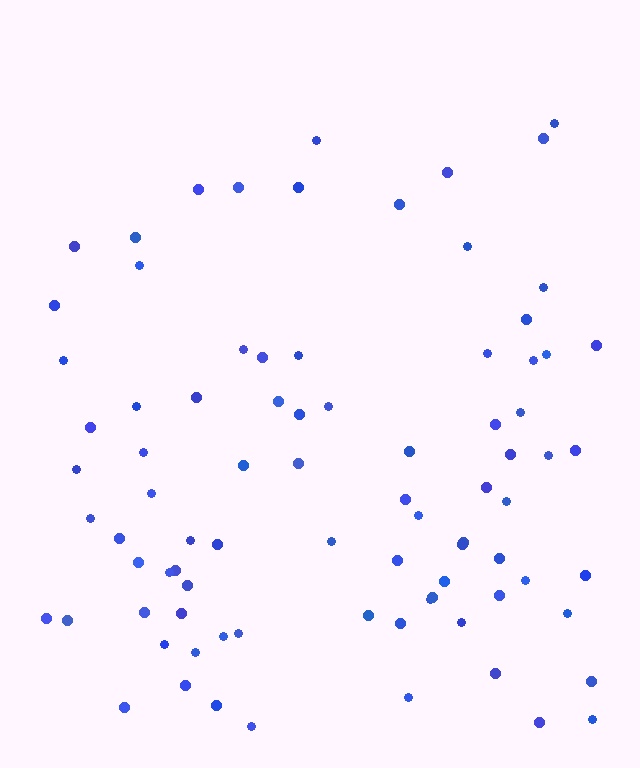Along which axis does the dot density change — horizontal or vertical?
Vertical.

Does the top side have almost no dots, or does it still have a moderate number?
Still a moderate number, just noticeably fewer than the bottom.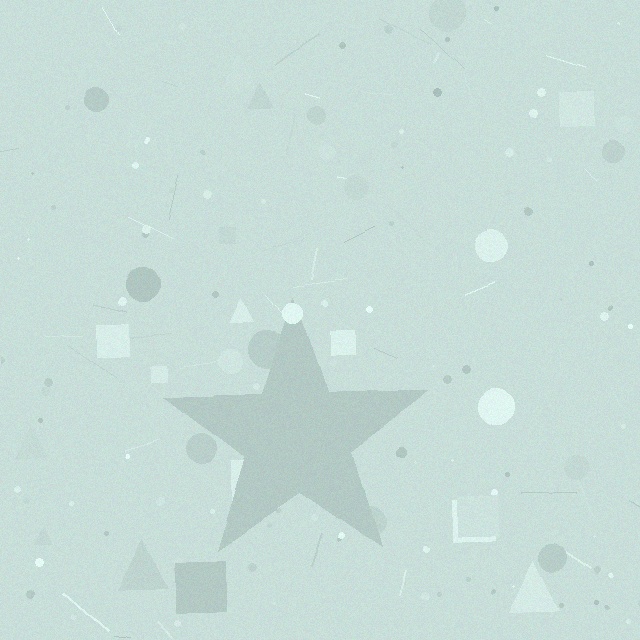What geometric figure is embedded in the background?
A star is embedded in the background.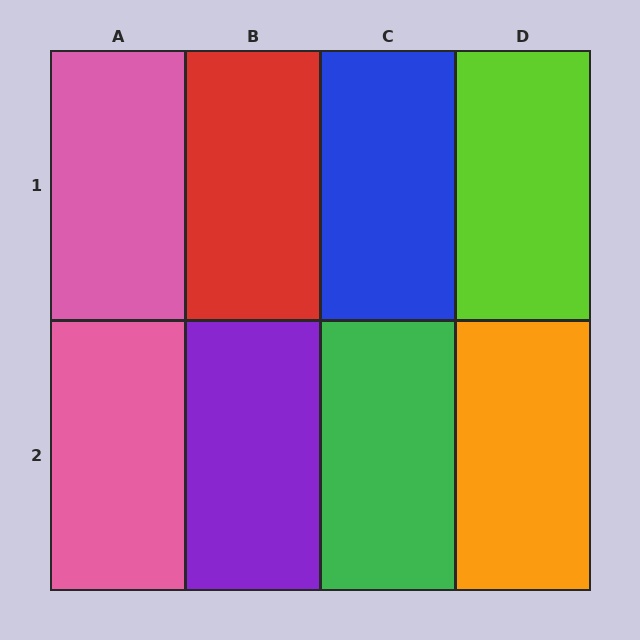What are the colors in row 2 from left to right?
Pink, purple, green, orange.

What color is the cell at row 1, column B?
Red.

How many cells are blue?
1 cell is blue.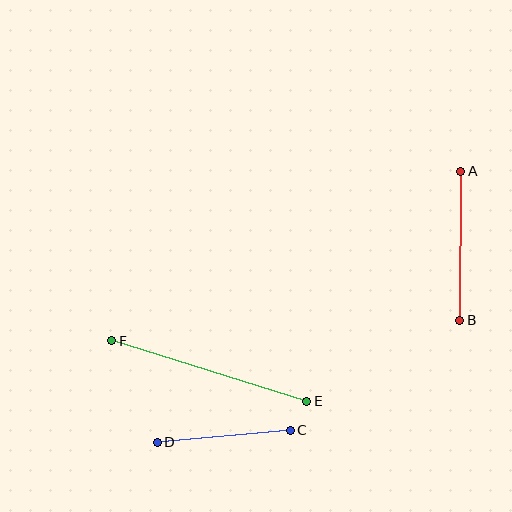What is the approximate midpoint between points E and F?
The midpoint is at approximately (209, 371) pixels.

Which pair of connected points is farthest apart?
Points E and F are farthest apart.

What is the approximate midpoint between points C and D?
The midpoint is at approximately (224, 436) pixels.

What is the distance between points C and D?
The distance is approximately 133 pixels.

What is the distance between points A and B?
The distance is approximately 149 pixels.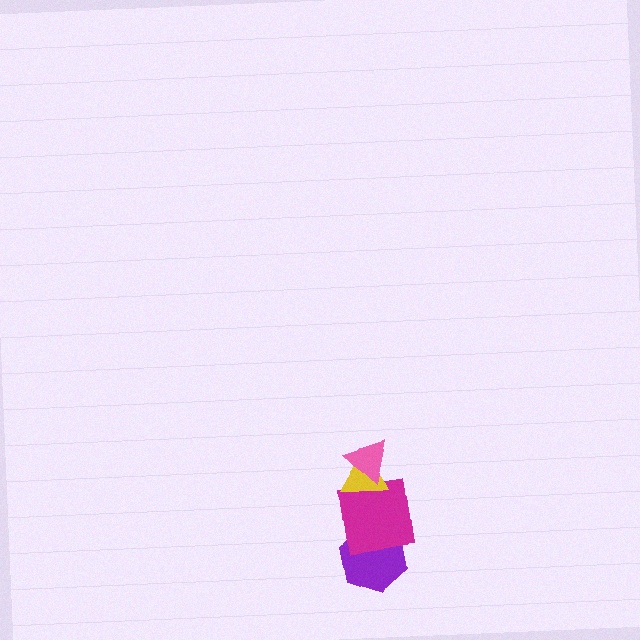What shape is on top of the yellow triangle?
The pink triangle is on top of the yellow triangle.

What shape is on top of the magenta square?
The yellow triangle is on top of the magenta square.